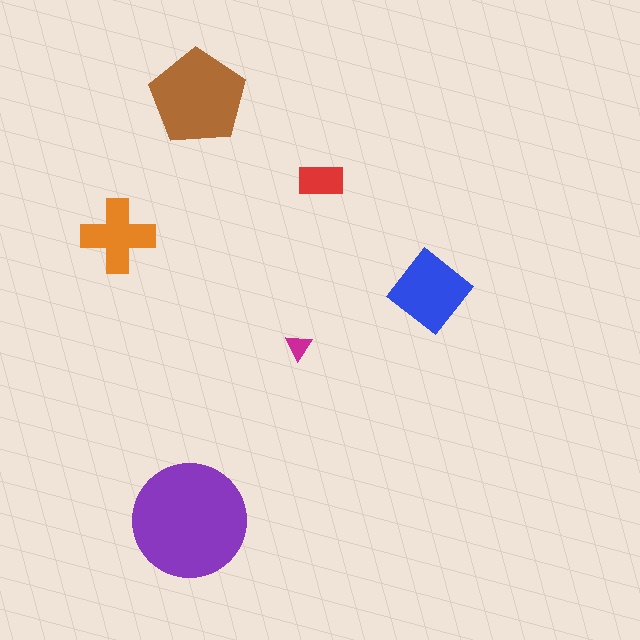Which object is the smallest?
The magenta triangle.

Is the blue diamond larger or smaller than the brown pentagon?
Smaller.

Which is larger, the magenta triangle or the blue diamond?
The blue diamond.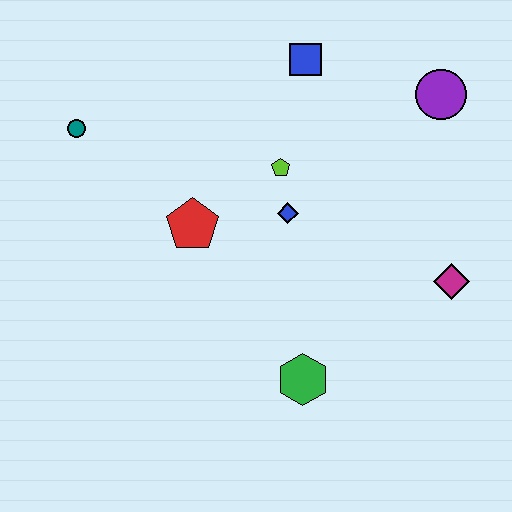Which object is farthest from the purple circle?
The teal circle is farthest from the purple circle.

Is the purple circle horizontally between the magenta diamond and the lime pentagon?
Yes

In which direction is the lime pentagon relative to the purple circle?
The lime pentagon is to the left of the purple circle.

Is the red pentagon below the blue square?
Yes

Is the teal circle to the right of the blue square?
No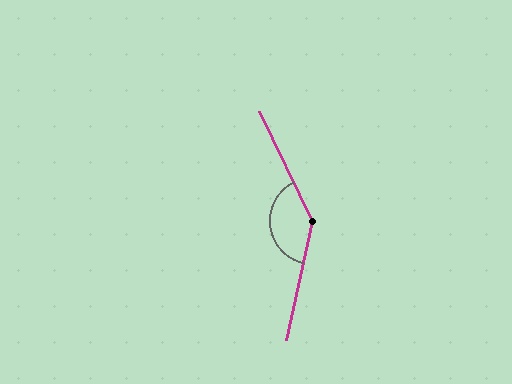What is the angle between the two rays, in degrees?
Approximately 142 degrees.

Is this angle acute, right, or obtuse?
It is obtuse.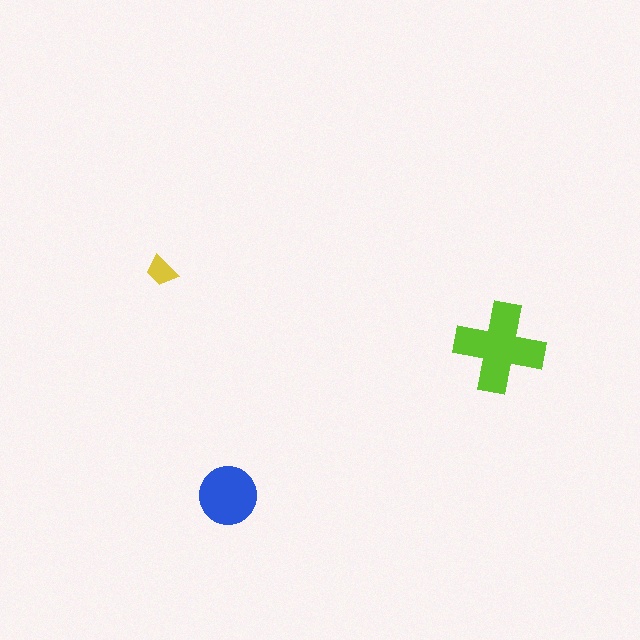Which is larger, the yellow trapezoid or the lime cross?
The lime cross.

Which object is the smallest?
The yellow trapezoid.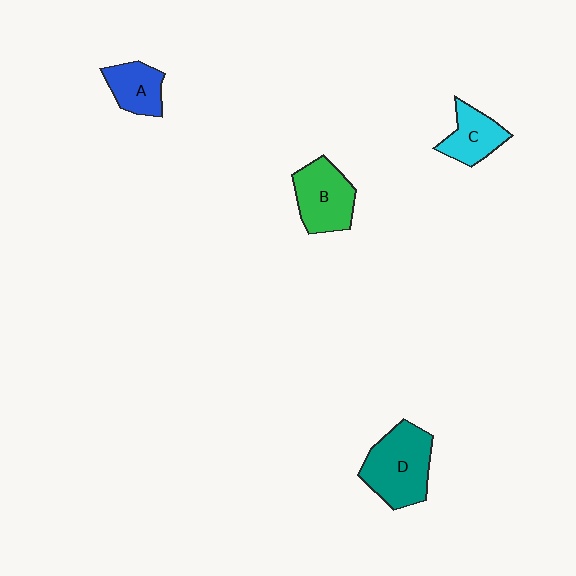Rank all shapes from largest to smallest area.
From largest to smallest: D (teal), B (green), C (cyan), A (blue).